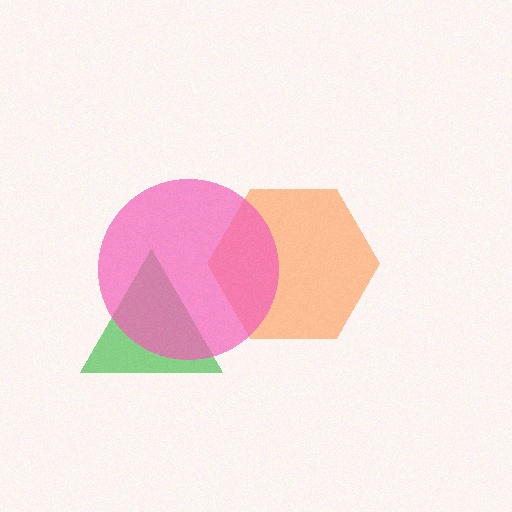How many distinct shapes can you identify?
There are 3 distinct shapes: a green triangle, an orange hexagon, a pink circle.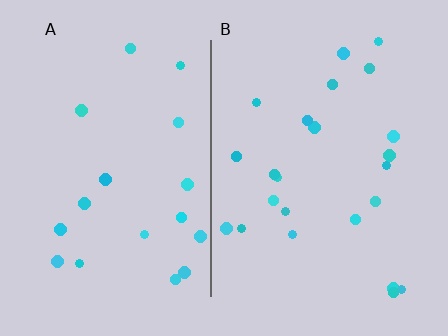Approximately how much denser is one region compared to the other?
Approximately 1.3× — region B over region A.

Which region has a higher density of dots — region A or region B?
B (the right).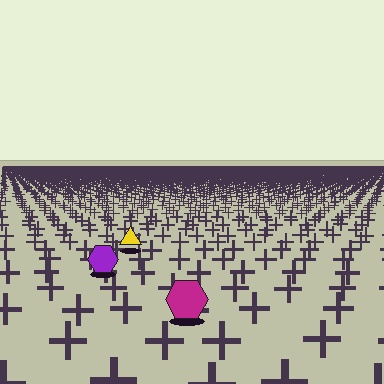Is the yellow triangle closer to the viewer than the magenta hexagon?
No. The magenta hexagon is closer — you can tell from the texture gradient: the ground texture is coarser near it.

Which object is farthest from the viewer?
The yellow triangle is farthest from the viewer. It appears smaller and the ground texture around it is denser.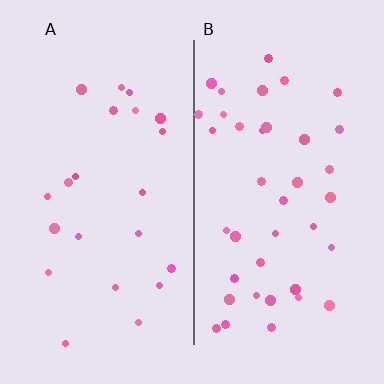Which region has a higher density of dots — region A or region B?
B (the right).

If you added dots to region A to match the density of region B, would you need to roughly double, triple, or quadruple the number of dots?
Approximately double.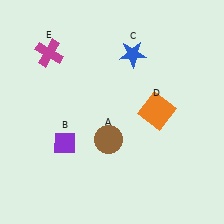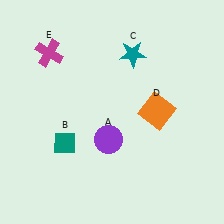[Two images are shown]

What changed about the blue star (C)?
In Image 1, C is blue. In Image 2, it changed to teal.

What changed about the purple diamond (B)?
In Image 1, B is purple. In Image 2, it changed to teal.